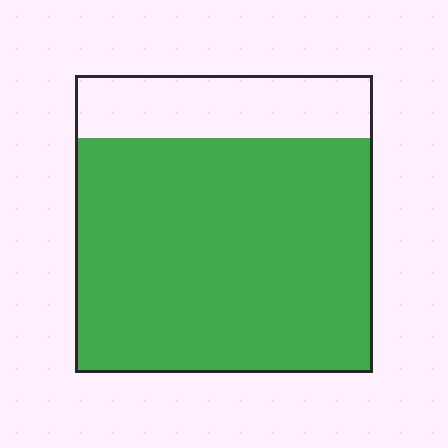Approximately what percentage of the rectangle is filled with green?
Approximately 80%.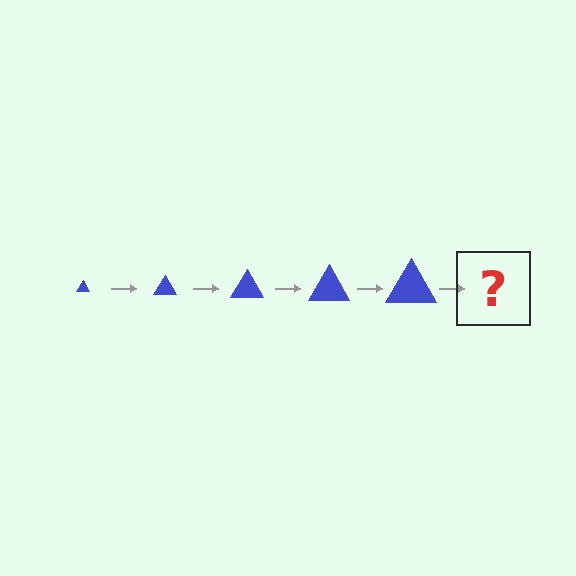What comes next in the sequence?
The next element should be a blue triangle, larger than the previous one.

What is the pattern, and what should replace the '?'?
The pattern is that the triangle gets progressively larger each step. The '?' should be a blue triangle, larger than the previous one.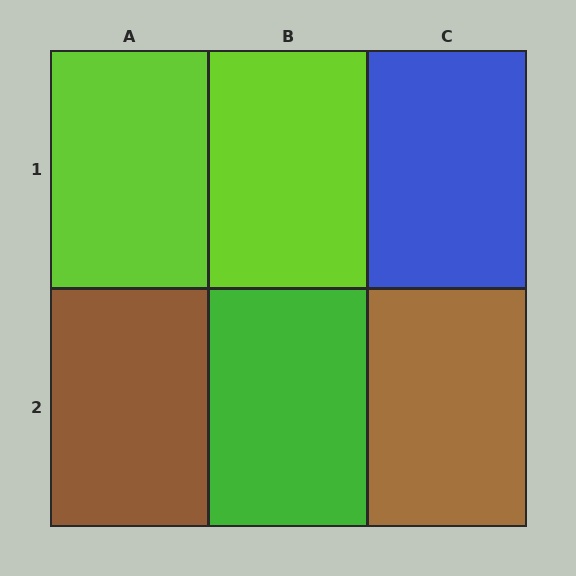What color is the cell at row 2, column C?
Brown.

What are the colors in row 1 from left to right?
Lime, lime, blue.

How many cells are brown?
2 cells are brown.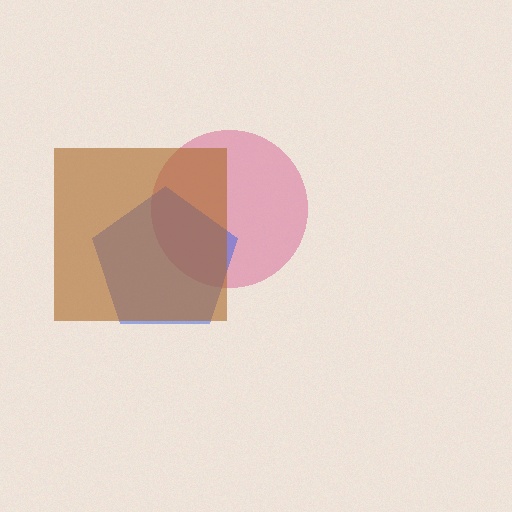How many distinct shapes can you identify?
There are 3 distinct shapes: a pink circle, a blue pentagon, a brown square.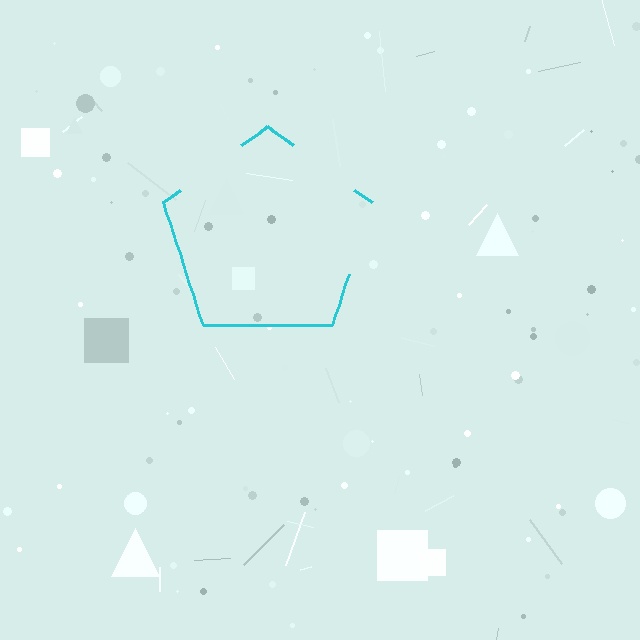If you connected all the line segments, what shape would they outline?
They would outline a pentagon.